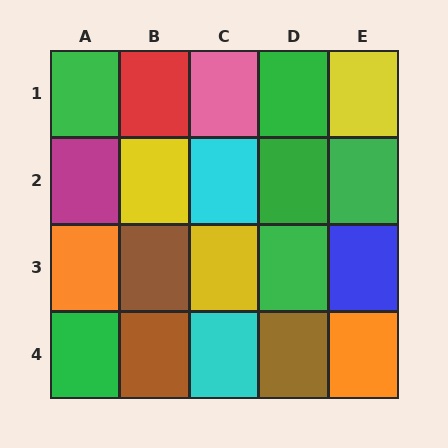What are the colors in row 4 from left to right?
Green, brown, cyan, brown, orange.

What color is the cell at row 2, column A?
Magenta.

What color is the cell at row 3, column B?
Brown.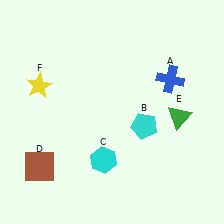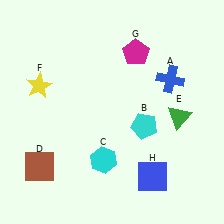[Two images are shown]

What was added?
A magenta pentagon (G), a blue square (H) were added in Image 2.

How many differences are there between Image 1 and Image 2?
There are 2 differences between the two images.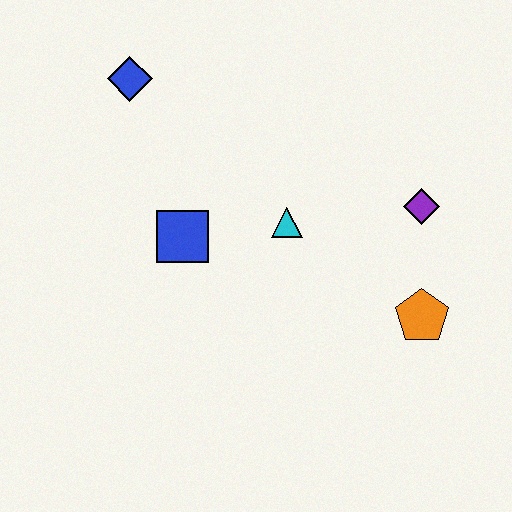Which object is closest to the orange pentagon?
The purple diamond is closest to the orange pentagon.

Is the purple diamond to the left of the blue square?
No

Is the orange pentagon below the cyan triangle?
Yes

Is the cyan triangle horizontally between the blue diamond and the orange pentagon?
Yes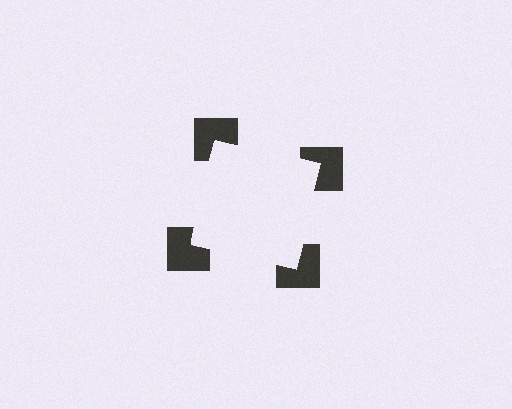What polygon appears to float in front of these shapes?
An illusory square — its edges are inferred from the aligned wedge cuts in the notched squares, not physically drawn.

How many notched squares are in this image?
There are 4 — one at each vertex of the illusory square.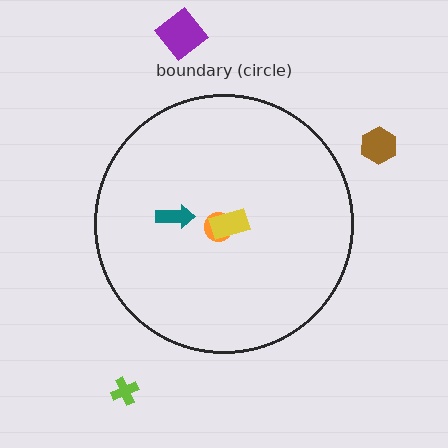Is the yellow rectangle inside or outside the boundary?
Inside.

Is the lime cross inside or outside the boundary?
Outside.